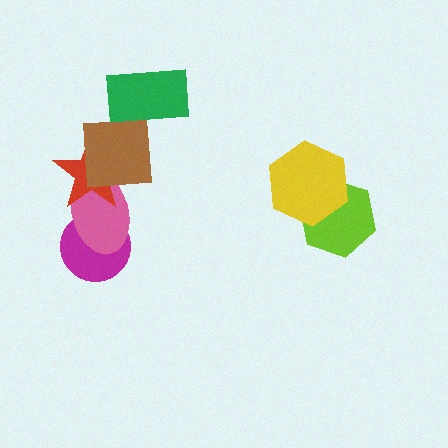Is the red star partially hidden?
Yes, it is partially covered by another shape.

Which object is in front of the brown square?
The green rectangle is in front of the brown square.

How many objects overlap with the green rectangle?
1 object overlaps with the green rectangle.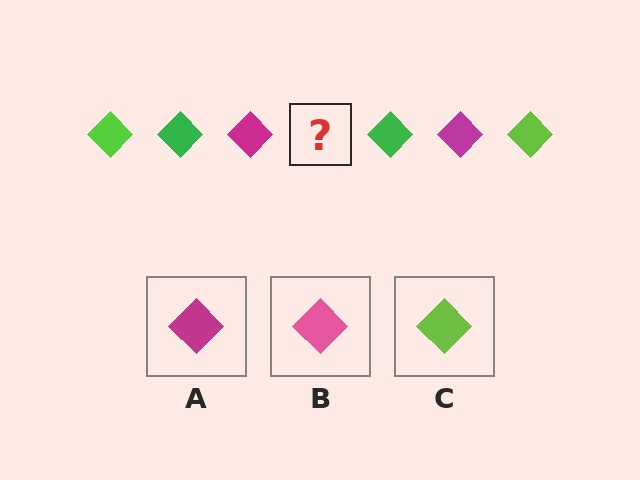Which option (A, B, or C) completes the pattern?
C.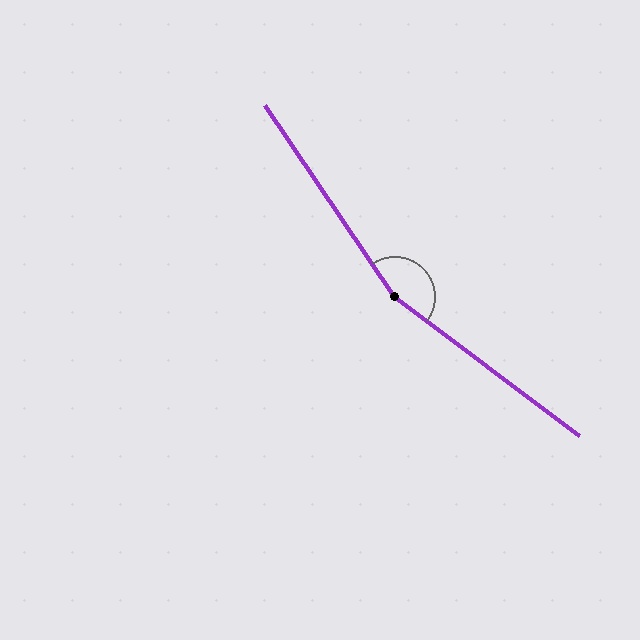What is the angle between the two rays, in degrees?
Approximately 161 degrees.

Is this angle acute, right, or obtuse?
It is obtuse.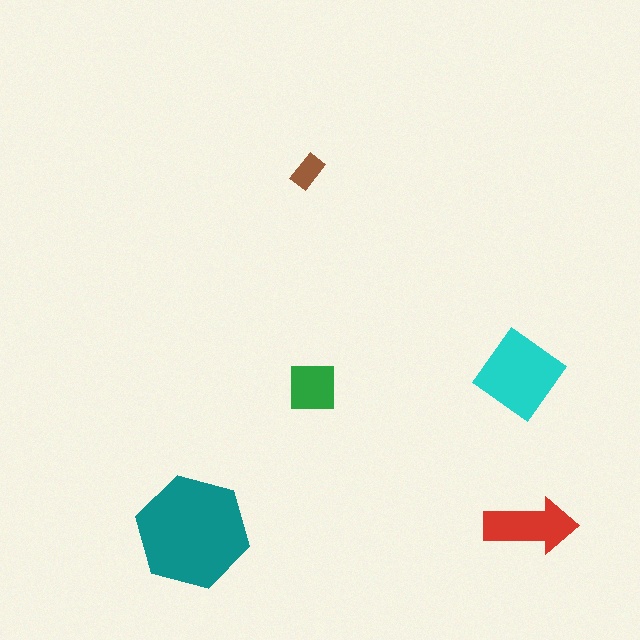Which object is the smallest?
The brown rectangle.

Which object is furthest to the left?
The teal hexagon is leftmost.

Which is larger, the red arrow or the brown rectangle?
The red arrow.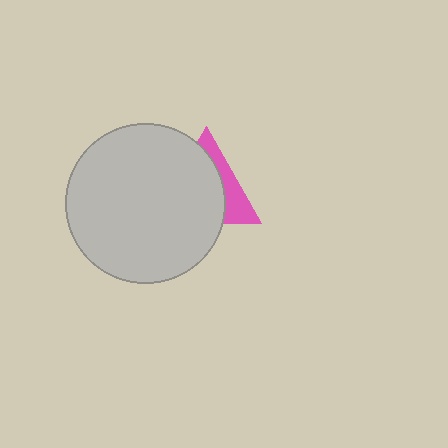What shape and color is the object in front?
The object in front is a light gray circle.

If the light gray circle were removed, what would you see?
You would see the complete pink triangle.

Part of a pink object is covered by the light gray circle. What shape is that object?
It is a triangle.